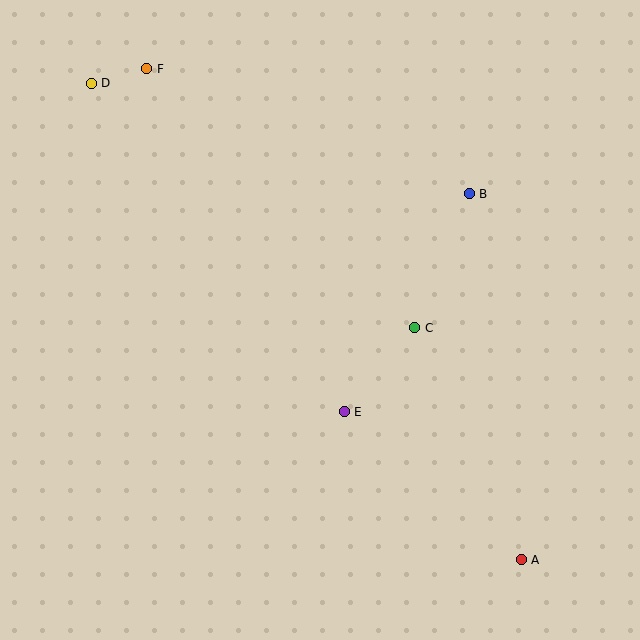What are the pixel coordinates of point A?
Point A is at (521, 560).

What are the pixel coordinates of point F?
Point F is at (147, 69).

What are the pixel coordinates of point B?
Point B is at (469, 194).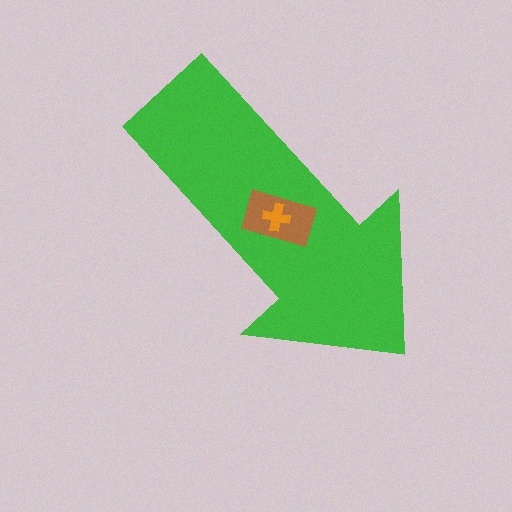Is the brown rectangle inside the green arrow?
Yes.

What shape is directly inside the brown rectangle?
The orange cross.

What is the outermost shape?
The green arrow.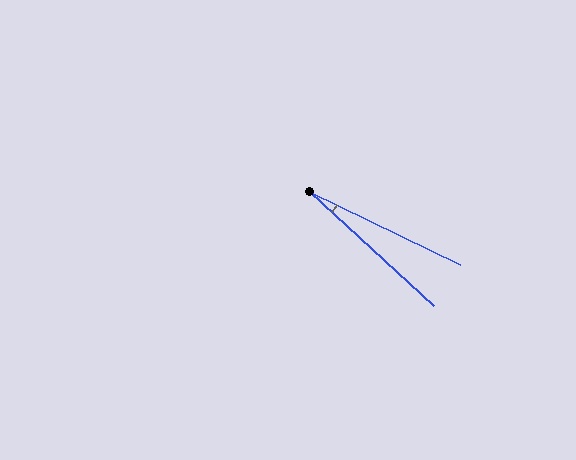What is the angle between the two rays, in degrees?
Approximately 17 degrees.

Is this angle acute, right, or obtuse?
It is acute.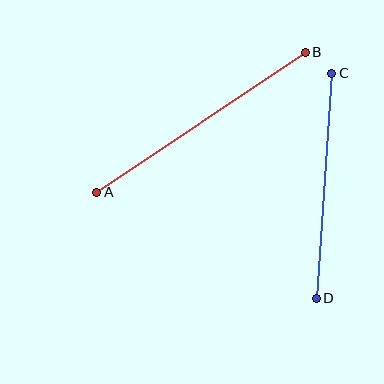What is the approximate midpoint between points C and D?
The midpoint is at approximately (324, 186) pixels.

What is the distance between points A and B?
The distance is approximately 251 pixels.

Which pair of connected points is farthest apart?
Points A and B are farthest apart.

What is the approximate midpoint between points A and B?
The midpoint is at approximately (201, 122) pixels.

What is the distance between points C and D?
The distance is approximately 226 pixels.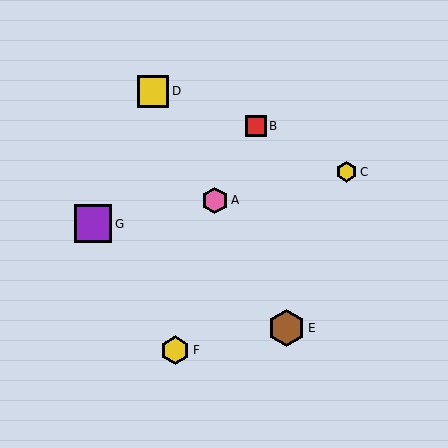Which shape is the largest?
The brown hexagon (labeled E) is the largest.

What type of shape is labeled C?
Shape C is a yellow hexagon.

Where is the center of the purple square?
The center of the purple square is at (93, 224).